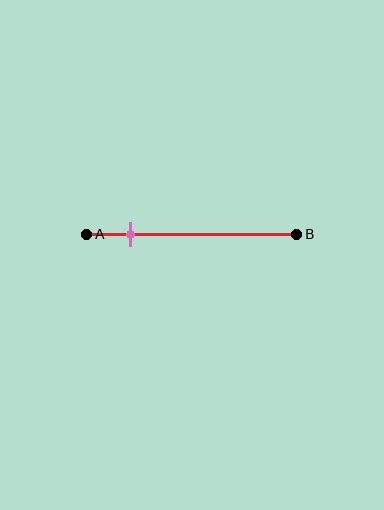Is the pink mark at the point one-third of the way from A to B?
No, the mark is at about 20% from A, not at the 33% one-third point.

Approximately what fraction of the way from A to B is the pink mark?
The pink mark is approximately 20% of the way from A to B.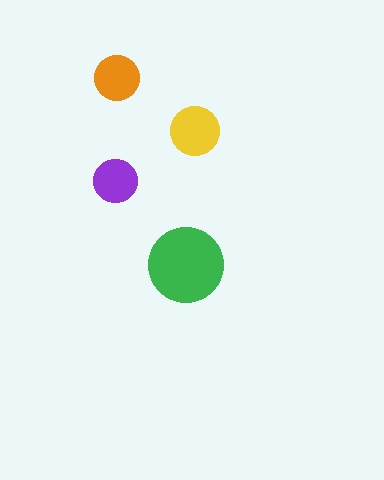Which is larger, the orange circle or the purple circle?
The orange one.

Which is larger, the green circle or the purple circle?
The green one.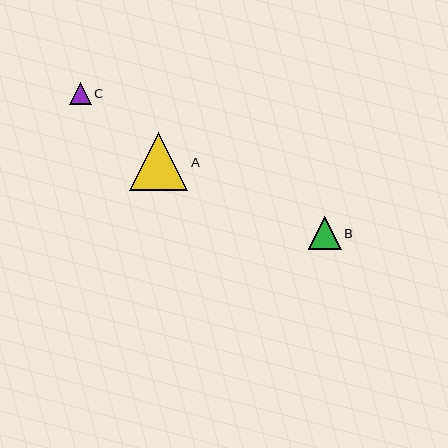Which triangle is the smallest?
Triangle C is the smallest with a size of approximately 21 pixels.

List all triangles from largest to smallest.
From largest to smallest: A, B, C.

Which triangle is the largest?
Triangle A is the largest with a size of approximately 58 pixels.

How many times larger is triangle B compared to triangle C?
Triangle B is approximately 1.6 times the size of triangle C.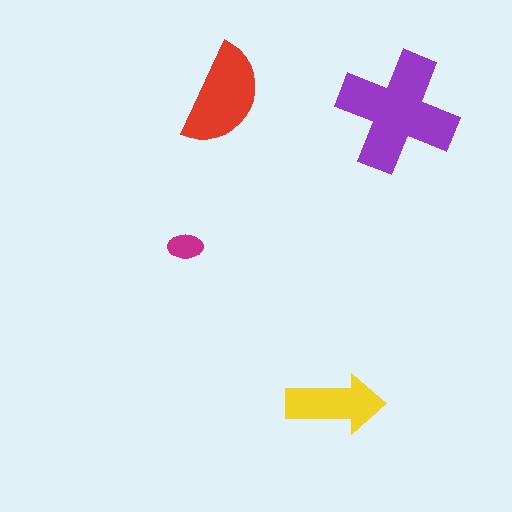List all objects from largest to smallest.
The purple cross, the red semicircle, the yellow arrow, the magenta ellipse.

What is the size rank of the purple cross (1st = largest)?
1st.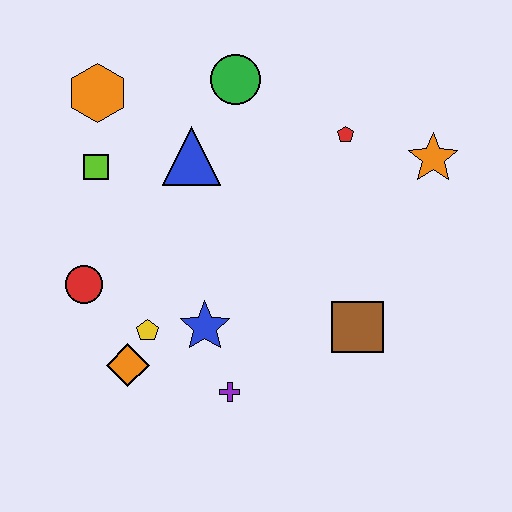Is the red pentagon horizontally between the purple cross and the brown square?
Yes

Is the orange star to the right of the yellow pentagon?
Yes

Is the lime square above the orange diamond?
Yes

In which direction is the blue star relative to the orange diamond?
The blue star is to the right of the orange diamond.